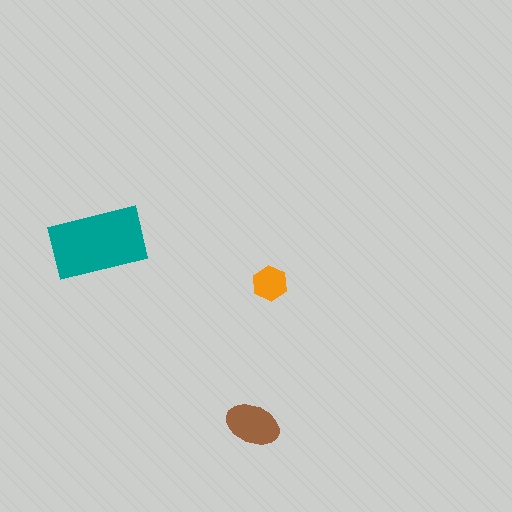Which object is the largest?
The teal rectangle.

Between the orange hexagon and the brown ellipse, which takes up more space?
The brown ellipse.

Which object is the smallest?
The orange hexagon.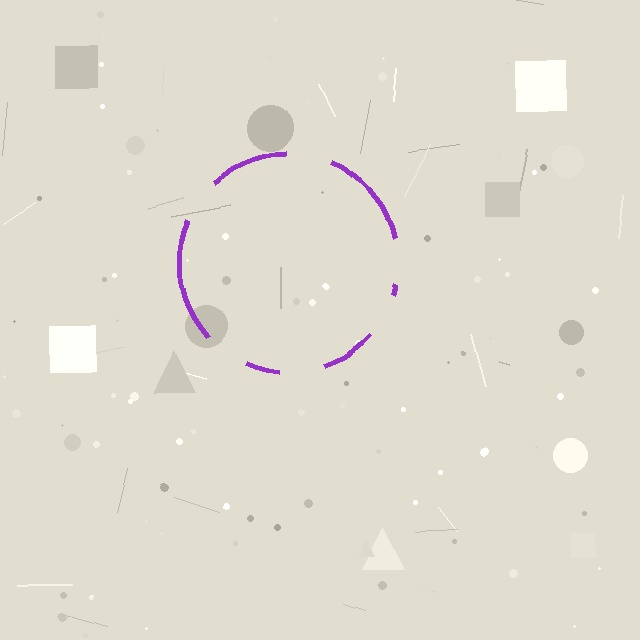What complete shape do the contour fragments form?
The contour fragments form a circle.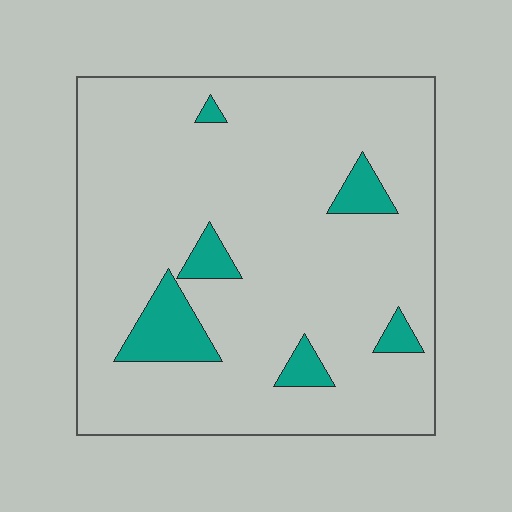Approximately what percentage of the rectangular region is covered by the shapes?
Approximately 10%.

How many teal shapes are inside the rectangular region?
6.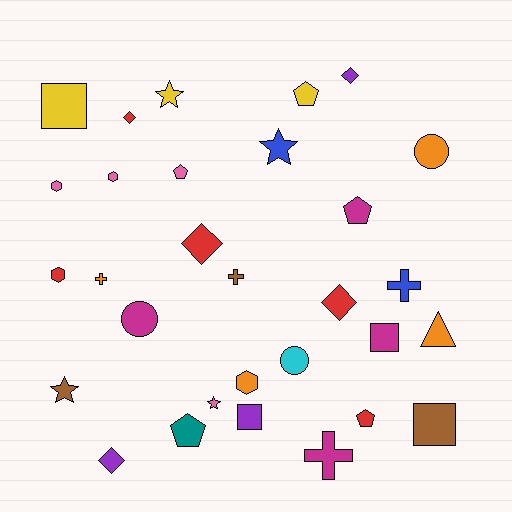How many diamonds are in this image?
There are 5 diamonds.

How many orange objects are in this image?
There are 4 orange objects.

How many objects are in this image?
There are 30 objects.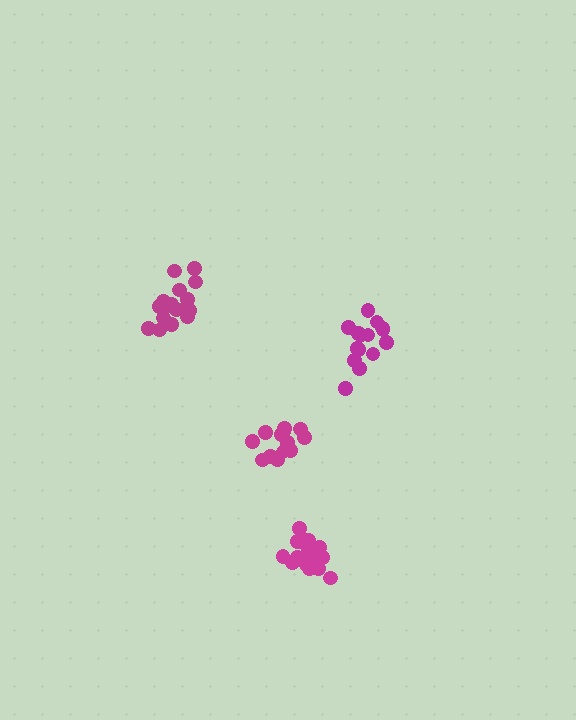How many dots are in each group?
Group 1: 14 dots, Group 2: 16 dots, Group 3: 15 dots, Group 4: 19 dots (64 total).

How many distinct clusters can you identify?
There are 4 distinct clusters.